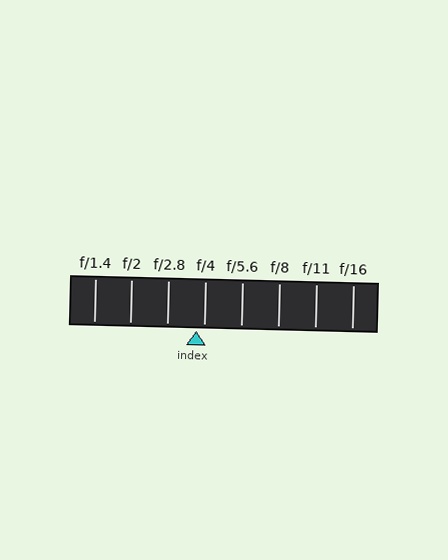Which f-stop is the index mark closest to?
The index mark is closest to f/4.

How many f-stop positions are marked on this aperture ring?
There are 8 f-stop positions marked.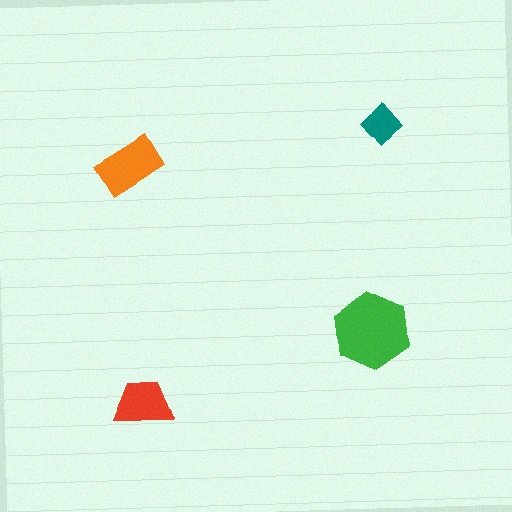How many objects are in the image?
There are 4 objects in the image.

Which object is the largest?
The green hexagon.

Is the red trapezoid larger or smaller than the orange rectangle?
Smaller.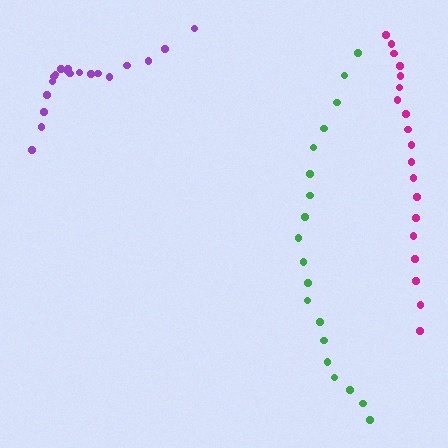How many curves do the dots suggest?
There are 3 distinct paths.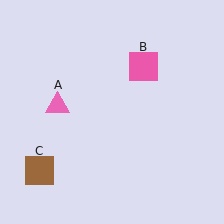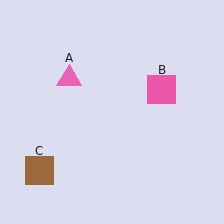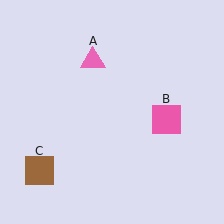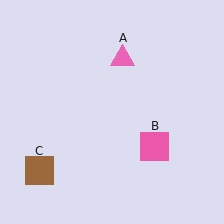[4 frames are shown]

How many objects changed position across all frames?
2 objects changed position: pink triangle (object A), pink square (object B).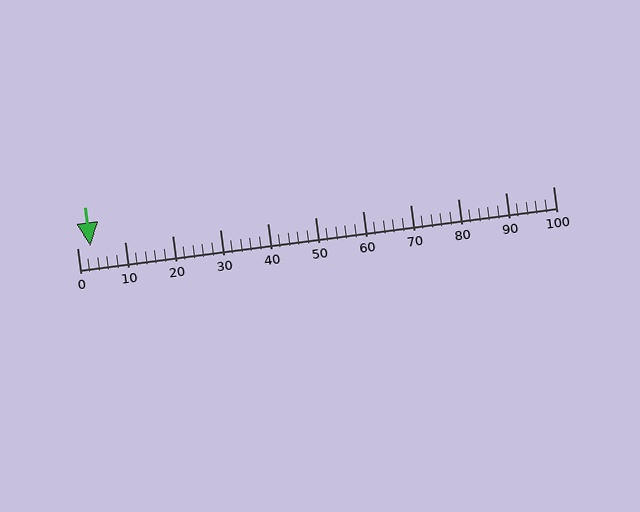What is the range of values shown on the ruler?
The ruler shows values from 0 to 100.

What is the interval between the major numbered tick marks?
The major tick marks are spaced 10 units apart.